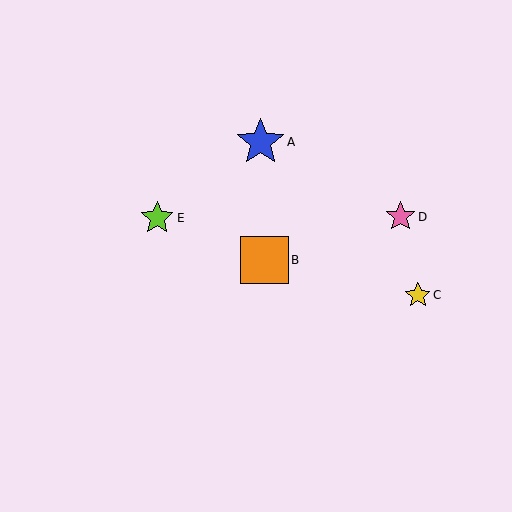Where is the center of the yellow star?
The center of the yellow star is at (418, 295).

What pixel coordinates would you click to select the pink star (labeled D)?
Click at (400, 217) to select the pink star D.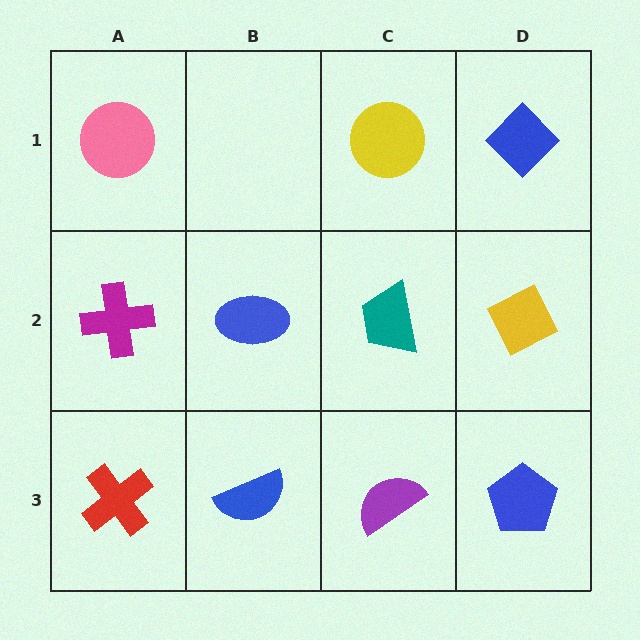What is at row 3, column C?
A purple semicircle.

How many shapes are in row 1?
3 shapes.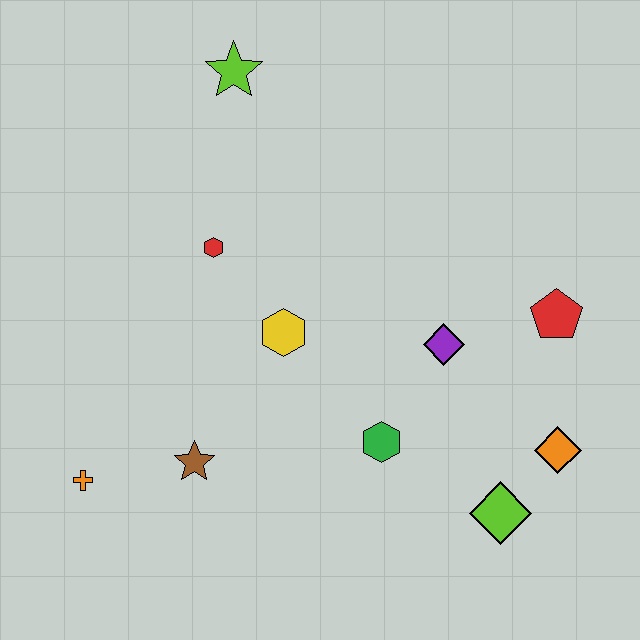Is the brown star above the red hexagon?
No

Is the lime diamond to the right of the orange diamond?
No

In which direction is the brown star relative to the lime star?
The brown star is below the lime star.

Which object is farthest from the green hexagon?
The lime star is farthest from the green hexagon.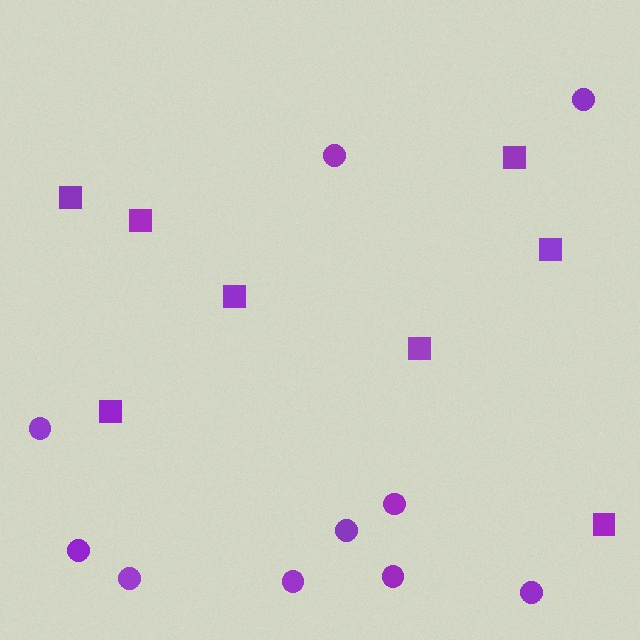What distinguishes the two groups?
There are 2 groups: one group of circles (10) and one group of squares (8).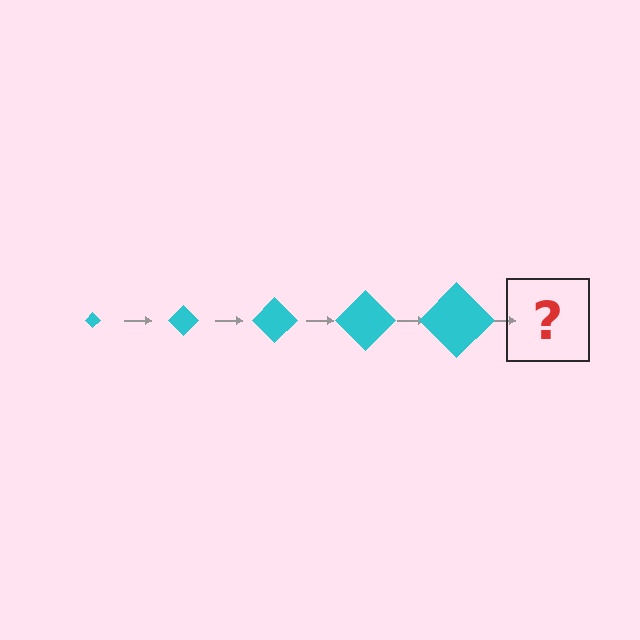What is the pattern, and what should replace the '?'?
The pattern is that the diamond gets progressively larger each step. The '?' should be a cyan diamond, larger than the previous one.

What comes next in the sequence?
The next element should be a cyan diamond, larger than the previous one.